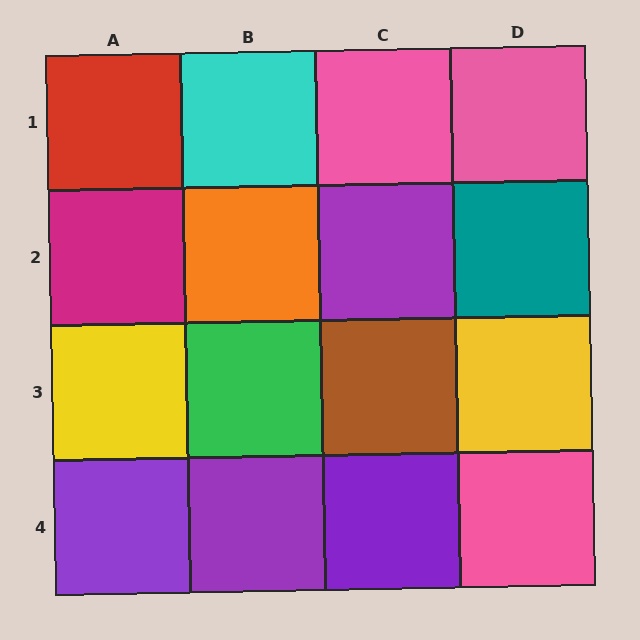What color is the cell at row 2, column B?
Orange.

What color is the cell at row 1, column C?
Pink.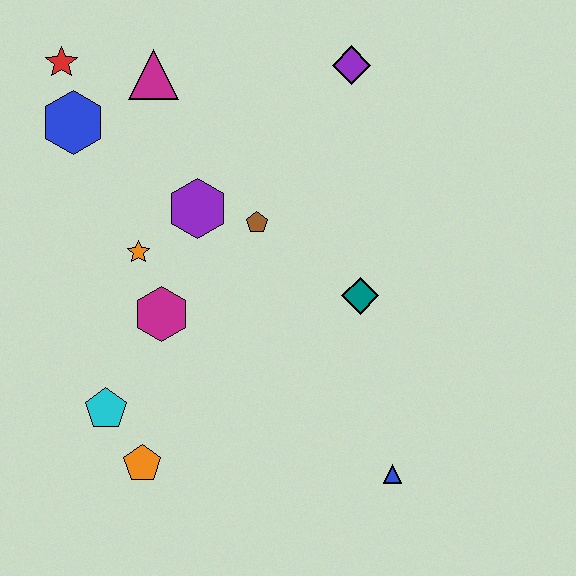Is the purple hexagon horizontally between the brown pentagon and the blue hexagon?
Yes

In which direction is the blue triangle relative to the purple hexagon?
The blue triangle is below the purple hexagon.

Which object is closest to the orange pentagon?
The cyan pentagon is closest to the orange pentagon.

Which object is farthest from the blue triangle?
The red star is farthest from the blue triangle.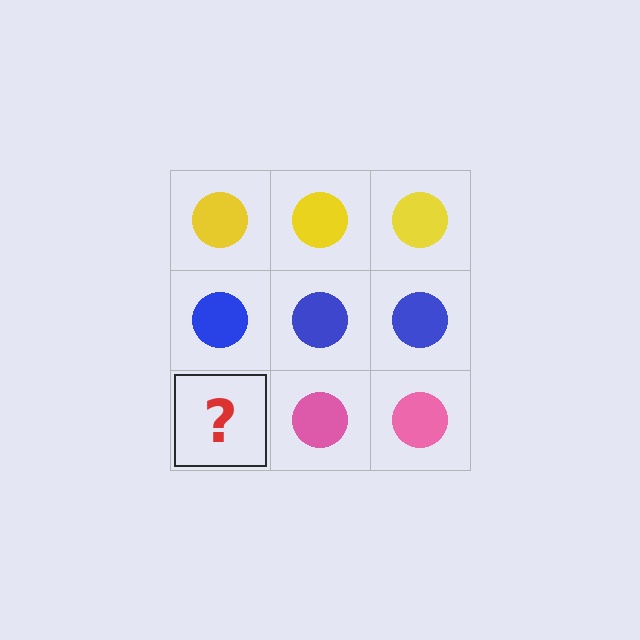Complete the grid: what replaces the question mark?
The question mark should be replaced with a pink circle.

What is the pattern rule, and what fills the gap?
The rule is that each row has a consistent color. The gap should be filled with a pink circle.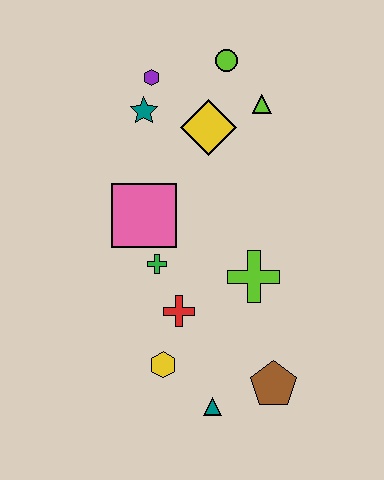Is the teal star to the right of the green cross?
No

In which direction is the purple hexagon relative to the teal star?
The purple hexagon is above the teal star.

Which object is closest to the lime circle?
The lime triangle is closest to the lime circle.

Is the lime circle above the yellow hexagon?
Yes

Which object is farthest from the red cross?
The lime circle is farthest from the red cross.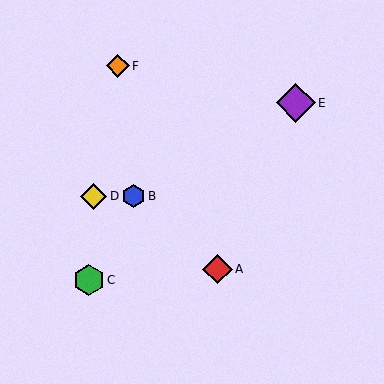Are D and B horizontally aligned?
Yes, both are at y≈196.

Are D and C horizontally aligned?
No, D is at y≈196 and C is at y≈280.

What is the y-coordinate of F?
Object F is at y≈66.